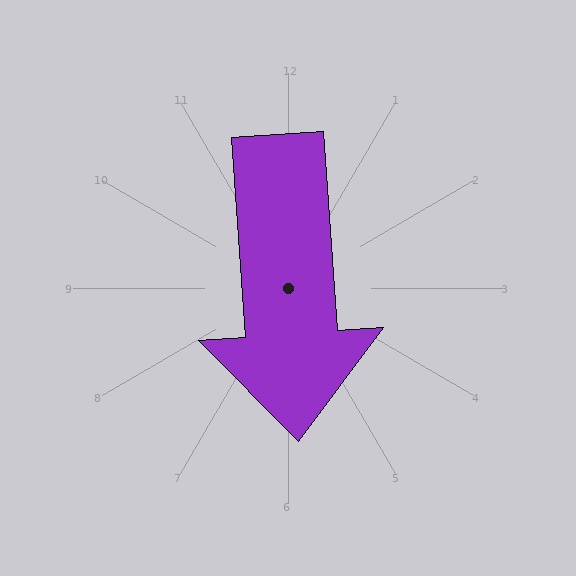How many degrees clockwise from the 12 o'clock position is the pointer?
Approximately 176 degrees.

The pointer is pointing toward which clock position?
Roughly 6 o'clock.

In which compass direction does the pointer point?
South.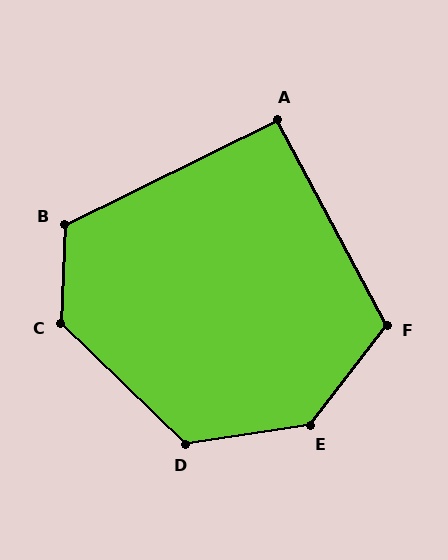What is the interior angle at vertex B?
Approximately 118 degrees (obtuse).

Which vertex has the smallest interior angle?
A, at approximately 92 degrees.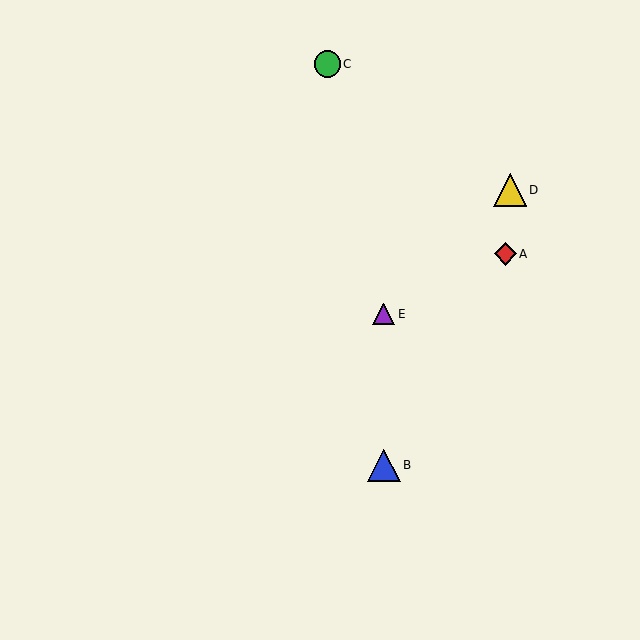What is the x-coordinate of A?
Object A is at x≈505.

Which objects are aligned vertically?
Objects B, E are aligned vertically.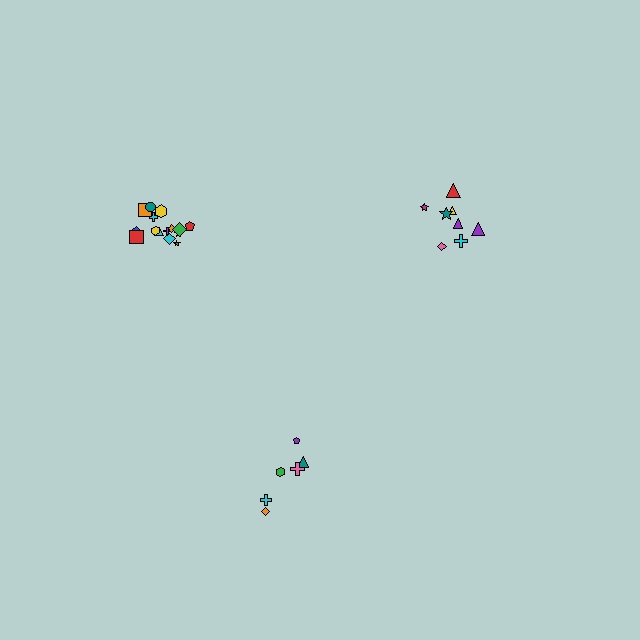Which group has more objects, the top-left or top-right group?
The top-left group.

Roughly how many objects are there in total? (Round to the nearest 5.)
Roughly 30 objects in total.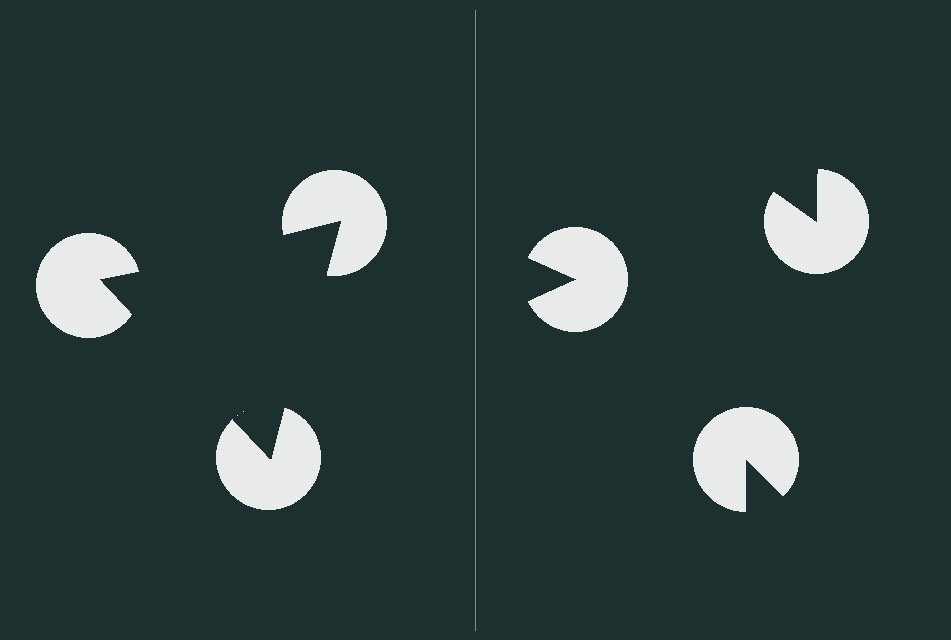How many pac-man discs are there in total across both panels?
6 — 3 on each side.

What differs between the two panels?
The pac-man discs are positioned identically on both sides; only the wedge orientations differ. On the left they align to a triangle; on the right they are misaligned.